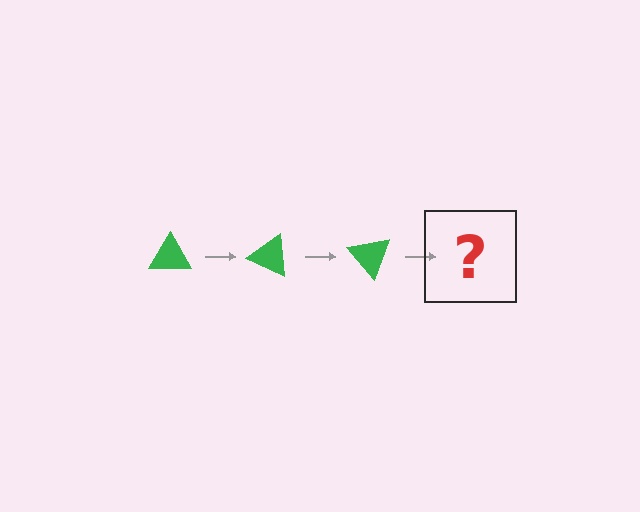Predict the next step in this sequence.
The next step is a green triangle rotated 75 degrees.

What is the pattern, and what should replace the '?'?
The pattern is that the triangle rotates 25 degrees each step. The '?' should be a green triangle rotated 75 degrees.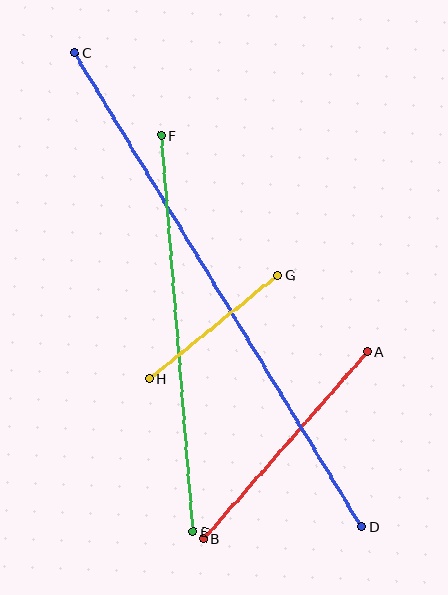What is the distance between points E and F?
The distance is approximately 398 pixels.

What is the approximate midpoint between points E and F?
The midpoint is at approximately (177, 334) pixels.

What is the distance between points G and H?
The distance is approximately 165 pixels.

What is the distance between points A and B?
The distance is approximately 249 pixels.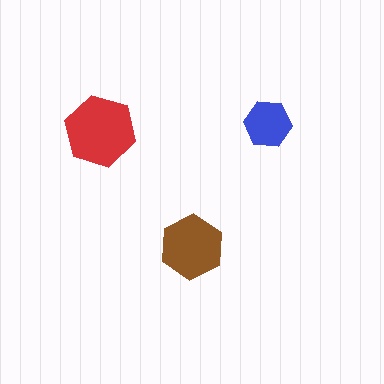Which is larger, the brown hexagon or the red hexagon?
The red one.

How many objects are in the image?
There are 3 objects in the image.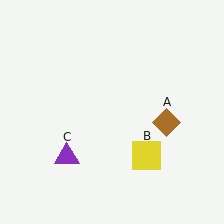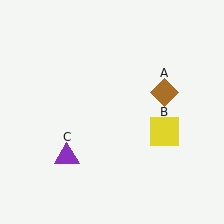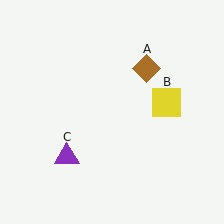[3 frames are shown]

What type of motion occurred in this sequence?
The brown diamond (object A), yellow square (object B) rotated counterclockwise around the center of the scene.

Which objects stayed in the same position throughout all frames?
Purple triangle (object C) remained stationary.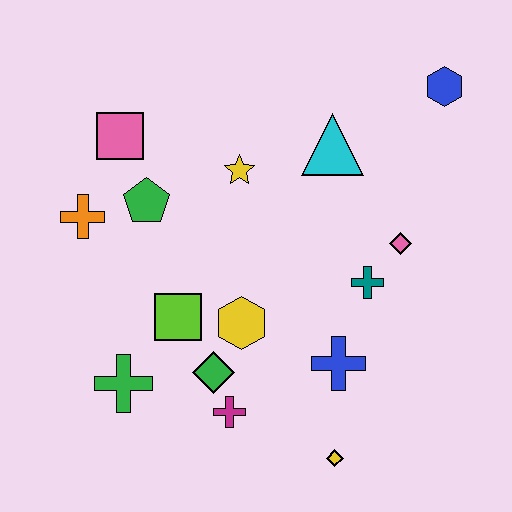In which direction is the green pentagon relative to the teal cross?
The green pentagon is to the left of the teal cross.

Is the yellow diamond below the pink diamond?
Yes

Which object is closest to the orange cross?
The green pentagon is closest to the orange cross.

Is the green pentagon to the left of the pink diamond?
Yes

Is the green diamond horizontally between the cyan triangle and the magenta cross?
No